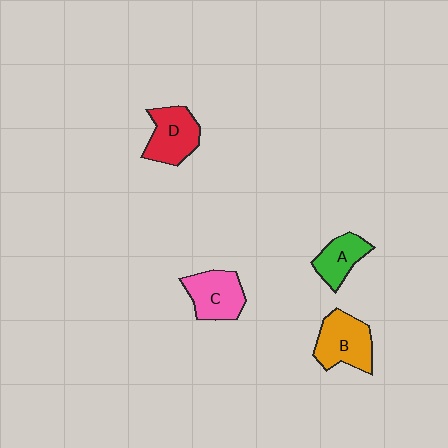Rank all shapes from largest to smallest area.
From largest to smallest: B (orange), D (red), C (pink), A (green).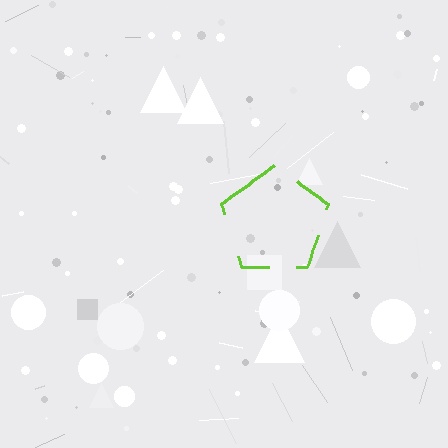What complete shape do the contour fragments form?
The contour fragments form a pentagon.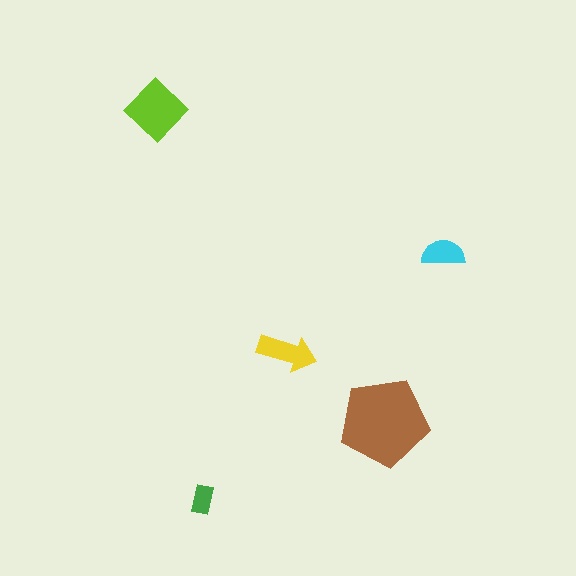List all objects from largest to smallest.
The brown pentagon, the lime diamond, the yellow arrow, the cyan semicircle, the green rectangle.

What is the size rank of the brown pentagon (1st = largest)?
1st.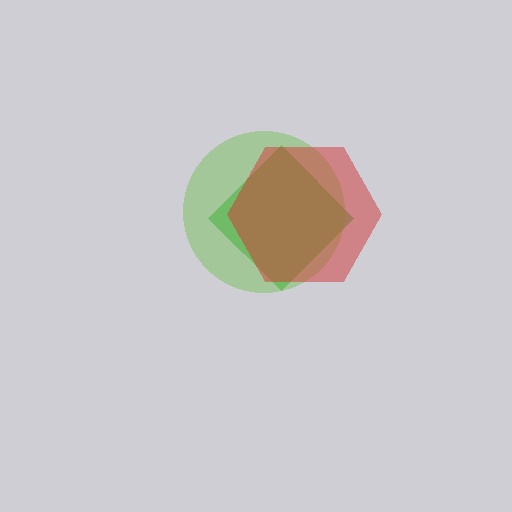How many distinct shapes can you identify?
There are 3 distinct shapes: a green diamond, a lime circle, a red hexagon.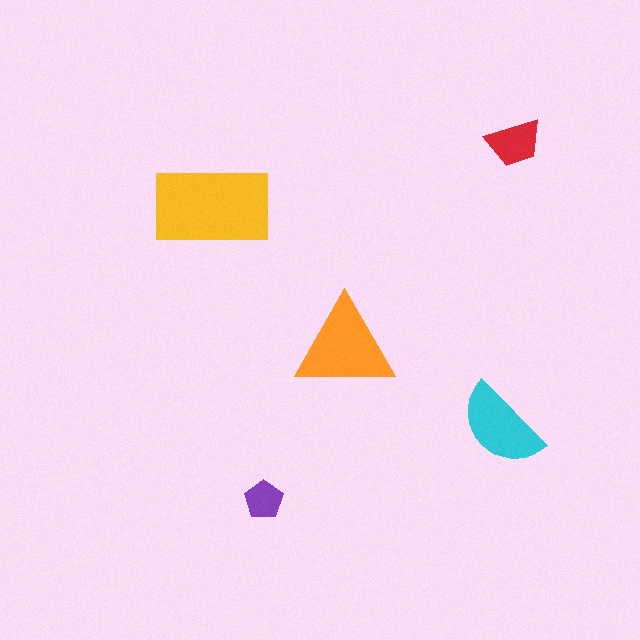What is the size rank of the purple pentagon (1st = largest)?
5th.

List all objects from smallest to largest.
The purple pentagon, the red trapezoid, the cyan semicircle, the orange triangle, the yellow rectangle.